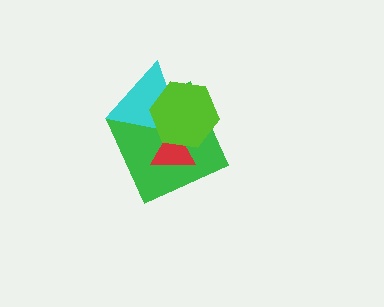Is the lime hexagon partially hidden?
No, no other shape covers it.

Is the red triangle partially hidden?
Yes, it is partially covered by another shape.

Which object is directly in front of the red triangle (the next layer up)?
The cyan triangle is directly in front of the red triangle.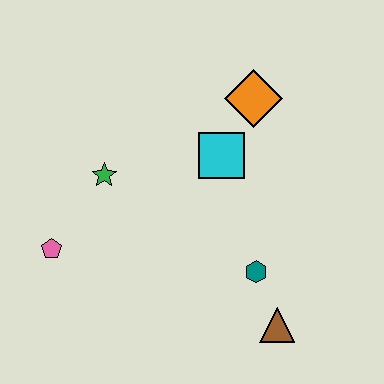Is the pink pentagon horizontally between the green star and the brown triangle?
No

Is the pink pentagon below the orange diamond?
Yes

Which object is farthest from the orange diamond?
The pink pentagon is farthest from the orange diamond.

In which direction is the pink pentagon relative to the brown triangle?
The pink pentagon is to the left of the brown triangle.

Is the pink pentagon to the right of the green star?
No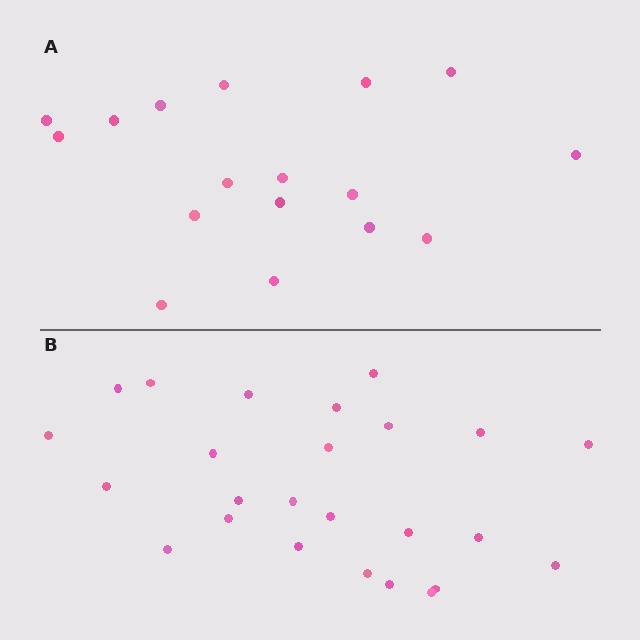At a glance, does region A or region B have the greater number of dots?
Region B (the bottom region) has more dots.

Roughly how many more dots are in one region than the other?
Region B has roughly 8 or so more dots than region A.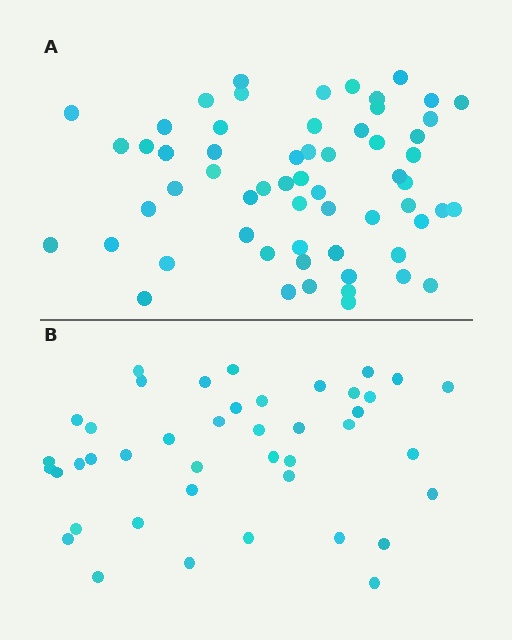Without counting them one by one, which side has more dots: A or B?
Region A (the top region) has more dots.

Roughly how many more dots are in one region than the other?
Region A has approximately 20 more dots than region B.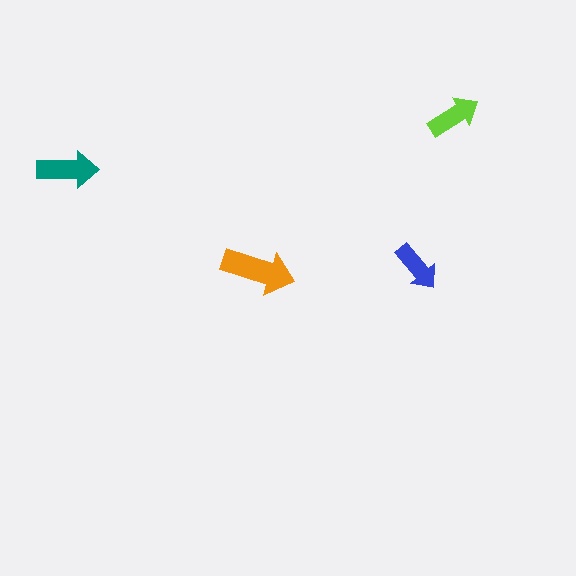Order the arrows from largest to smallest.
the orange one, the teal one, the lime one, the blue one.